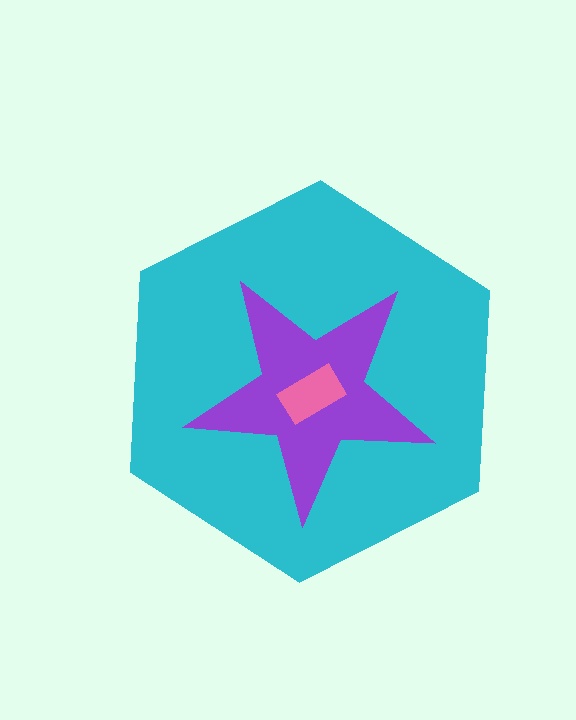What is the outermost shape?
The cyan hexagon.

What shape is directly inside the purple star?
The pink rectangle.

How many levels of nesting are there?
3.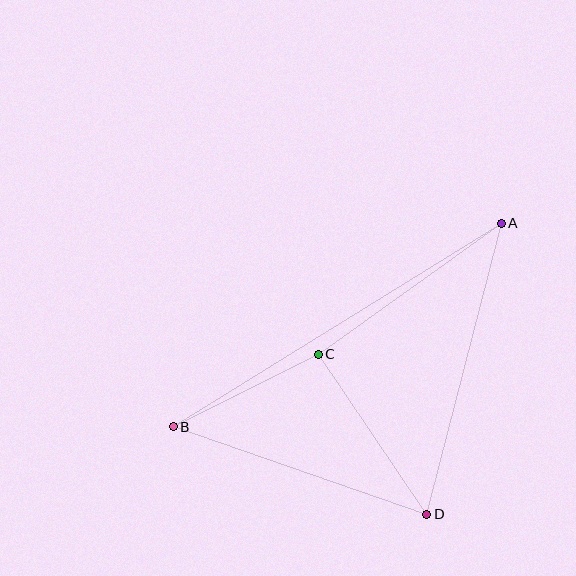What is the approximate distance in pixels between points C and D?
The distance between C and D is approximately 193 pixels.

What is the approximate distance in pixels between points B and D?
The distance between B and D is approximately 268 pixels.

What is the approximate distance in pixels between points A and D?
The distance between A and D is approximately 301 pixels.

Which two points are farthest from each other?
Points A and B are farthest from each other.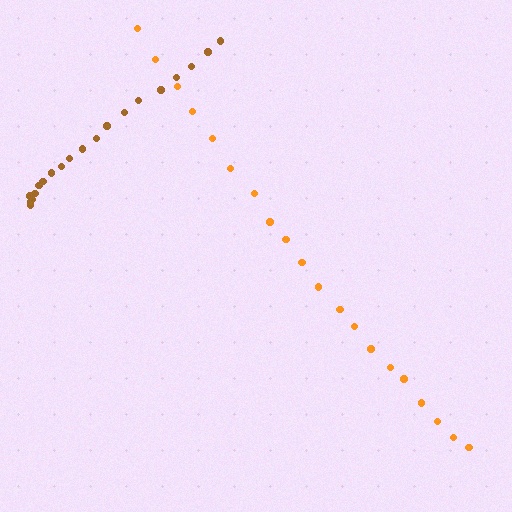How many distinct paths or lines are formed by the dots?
There are 2 distinct paths.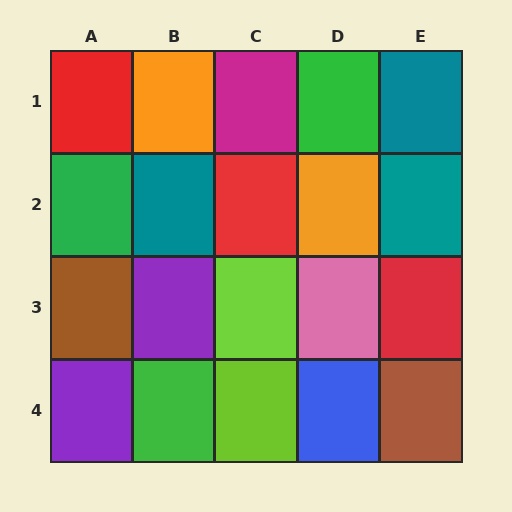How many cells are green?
3 cells are green.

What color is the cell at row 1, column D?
Green.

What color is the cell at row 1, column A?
Red.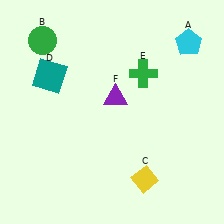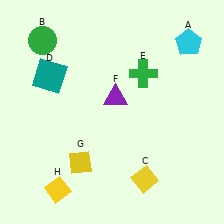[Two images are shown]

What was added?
A yellow diamond (G), a yellow diamond (H) were added in Image 2.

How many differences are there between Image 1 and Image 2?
There are 2 differences between the two images.